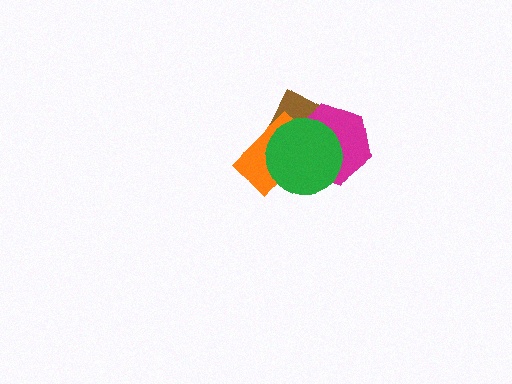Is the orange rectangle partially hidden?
Yes, it is partially covered by another shape.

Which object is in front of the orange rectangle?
The green circle is in front of the orange rectangle.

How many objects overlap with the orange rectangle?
3 objects overlap with the orange rectangle.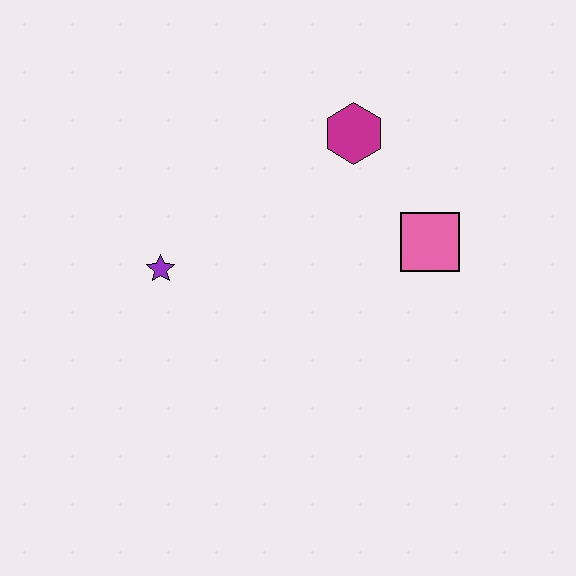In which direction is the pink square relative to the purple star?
The pink square is to the right of the purple star.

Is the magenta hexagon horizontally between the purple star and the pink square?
Yes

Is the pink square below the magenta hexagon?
Yes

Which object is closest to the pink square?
The magenta hexagon is closest to the pink square.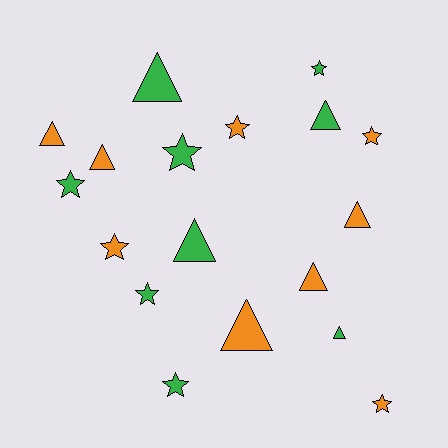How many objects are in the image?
There are 18 objects.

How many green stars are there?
There are 5 green stars.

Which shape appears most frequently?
Triangle, with 9 objects.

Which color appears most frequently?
Green, with 9 objects.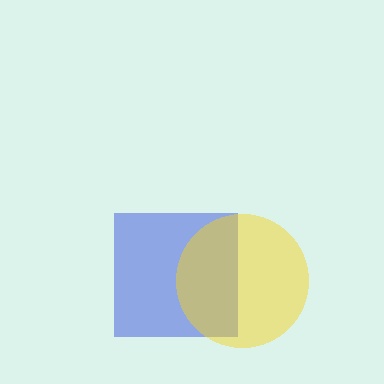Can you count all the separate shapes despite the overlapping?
Yes, there are 2 separate shapes.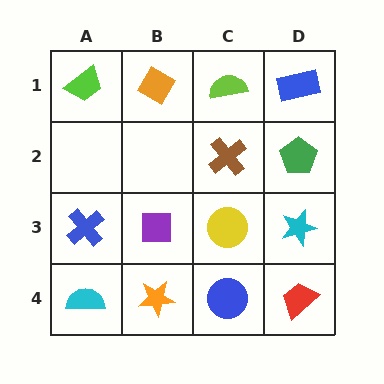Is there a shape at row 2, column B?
No, that cell is empty.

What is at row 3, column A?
A blue cross.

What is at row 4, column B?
An orange star.